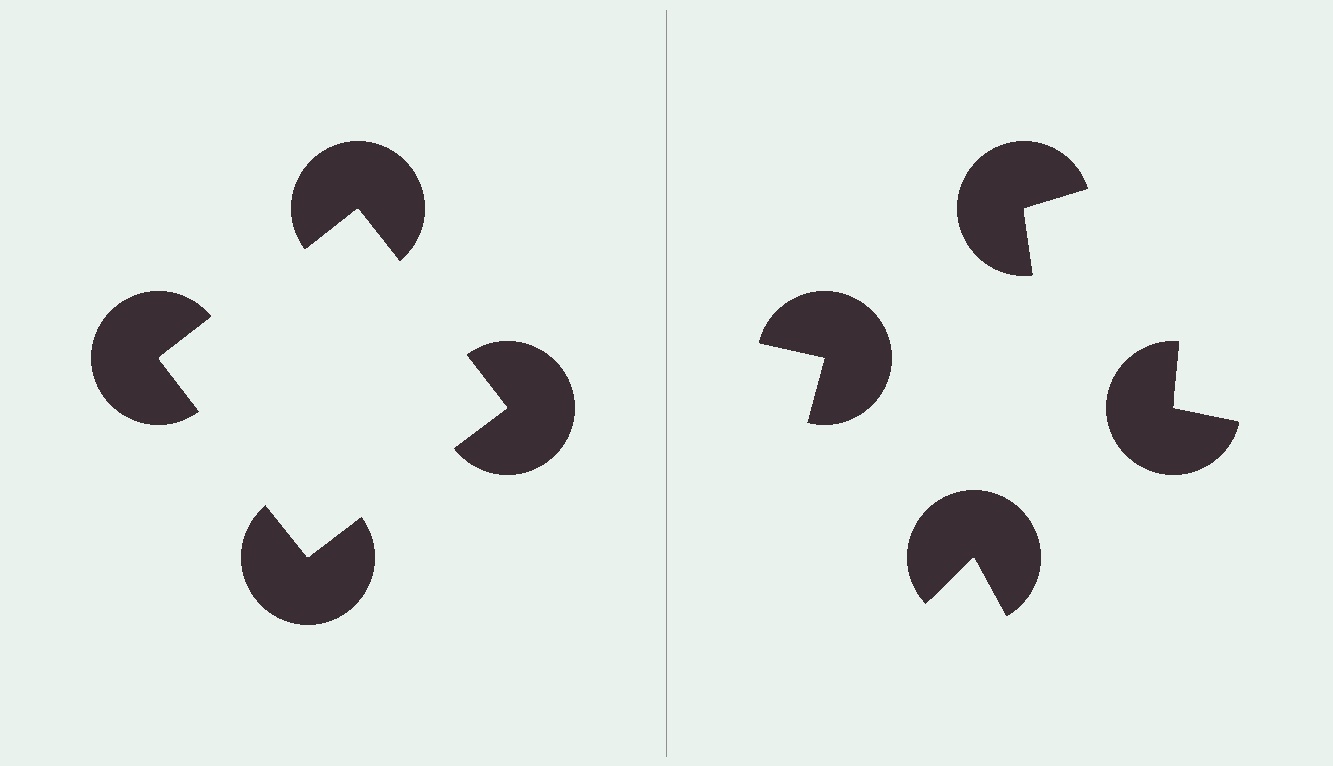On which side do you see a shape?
An illusory square appears on the left side. On the right side the wedge cuts are rotated, so no coherent shape forms.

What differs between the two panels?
The pac-man discs are positioned identically on both sides; only the wedge orientations differ. On the left they align to a square; on the right they are misaligned.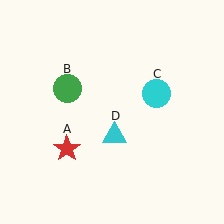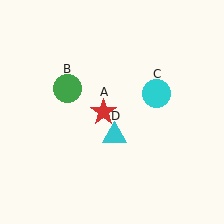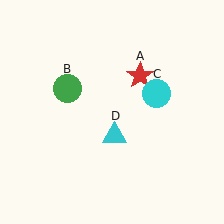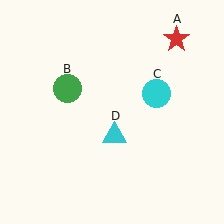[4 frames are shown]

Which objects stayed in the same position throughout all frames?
Green circle (object B) and cyan circle (object C) and cyan triangle (object D) remained stationary.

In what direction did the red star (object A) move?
The red star (object A) moved up and to the right.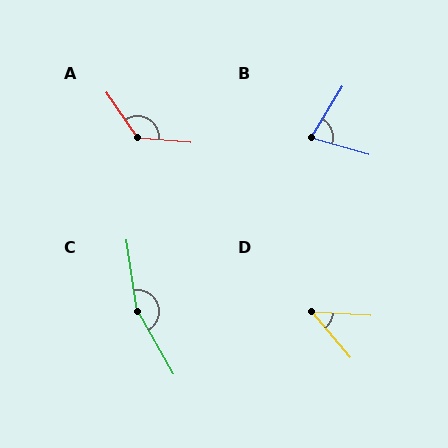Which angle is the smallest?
D, at approximately 46 degrees.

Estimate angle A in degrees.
Approximately 130 degrees.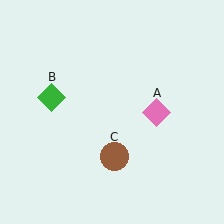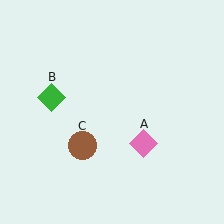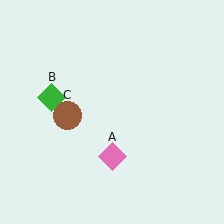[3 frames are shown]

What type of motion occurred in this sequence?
The pink diamond (object A), brown circle (object C) rotated clockwise around the center of the scene.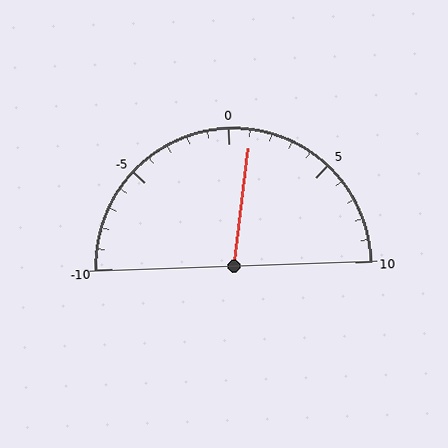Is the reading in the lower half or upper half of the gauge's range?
The reading is in the upper half of the range (-10 to 10).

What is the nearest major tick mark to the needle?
The nearest major tick mark is 0.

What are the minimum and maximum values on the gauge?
The gauge ranges from -10 to 10.